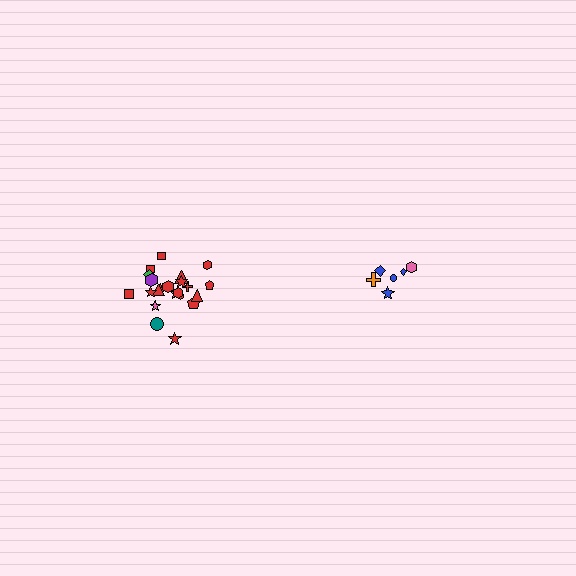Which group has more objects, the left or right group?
The left group.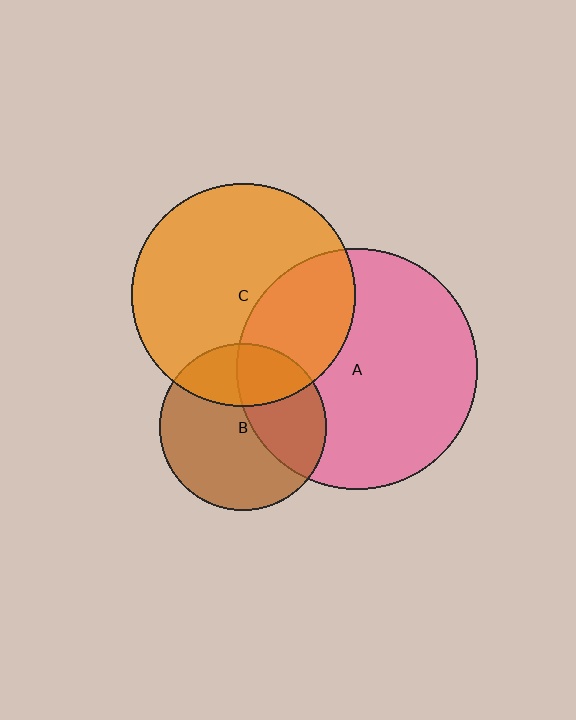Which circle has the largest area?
Circle A (pink).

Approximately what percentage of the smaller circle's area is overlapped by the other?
Approximately 35%.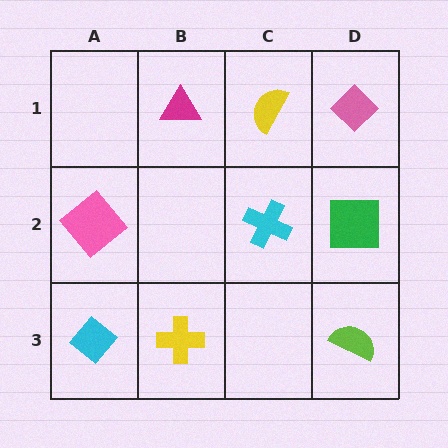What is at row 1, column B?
A magenta triangle.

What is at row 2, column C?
A cyan cross.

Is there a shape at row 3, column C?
No, that cell is empty.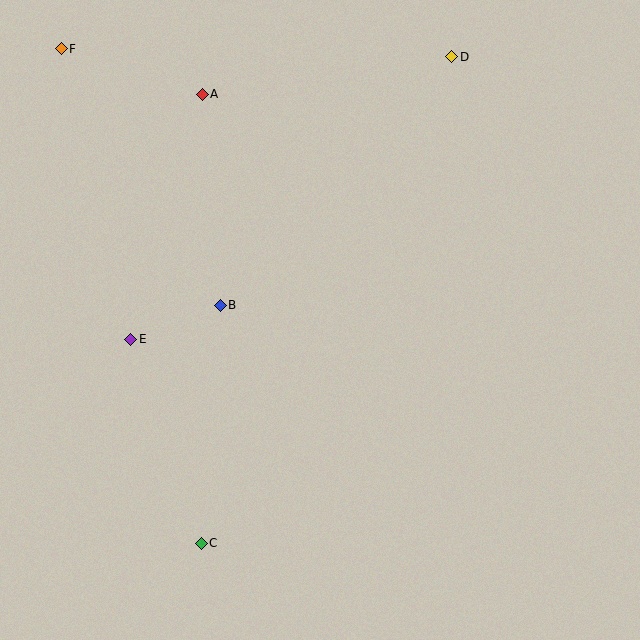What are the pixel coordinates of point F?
Point F is at (61, 49).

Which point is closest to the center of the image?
Point B at (220, 305) is closest to the center.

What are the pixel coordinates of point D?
Point D is at (452, 57).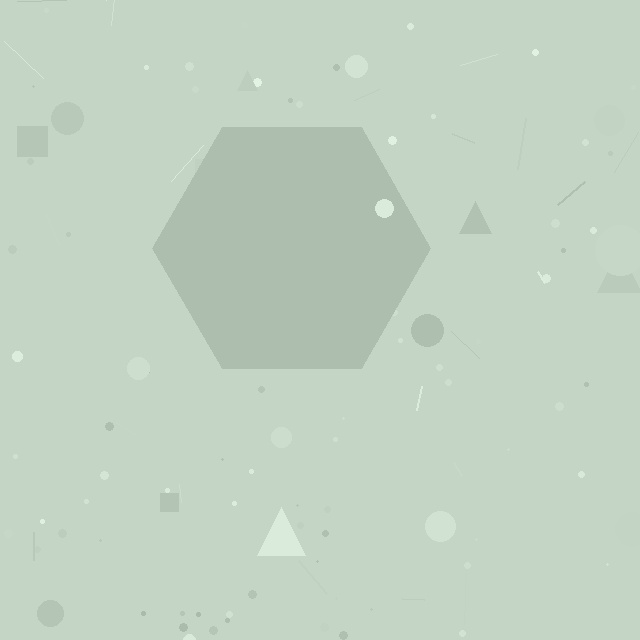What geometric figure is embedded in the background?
A hexagon is embedded in the background.